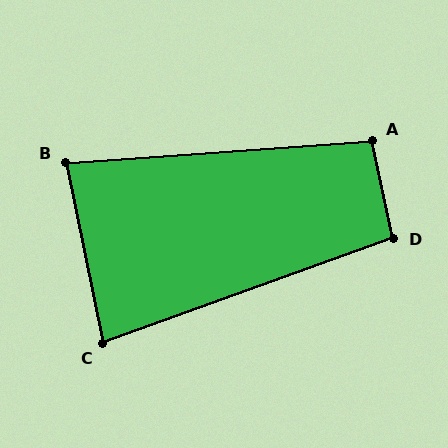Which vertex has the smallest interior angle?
C, at approximately 82 degrees.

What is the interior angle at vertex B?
Approximately 82 degrees (acute).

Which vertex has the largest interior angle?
A, at approximately 98 degrees.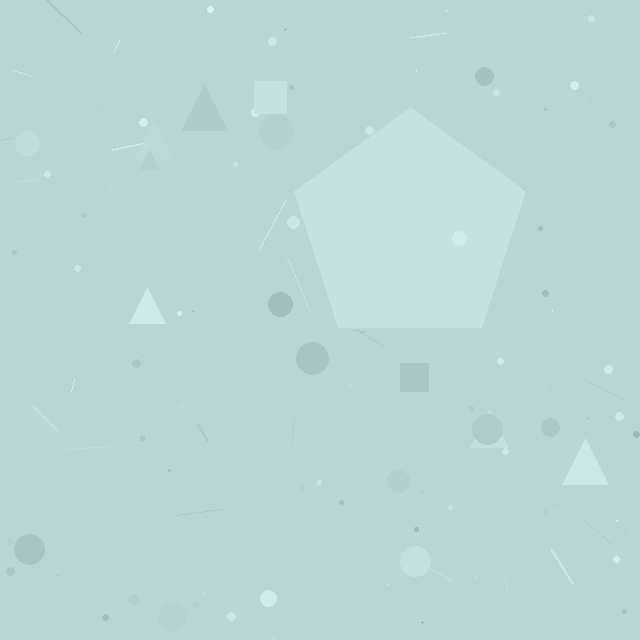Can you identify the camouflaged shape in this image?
The camouflaged shape is a pentagon.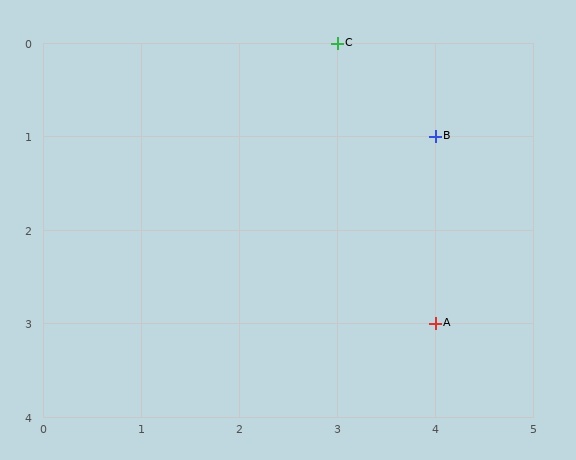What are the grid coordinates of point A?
Point A is at grid coordinates (4, 3).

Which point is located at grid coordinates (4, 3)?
Point A is at (4, 3).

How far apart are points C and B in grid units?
Points C and B are 1 column and 1 row apart (about 1.4 grid units diagonally).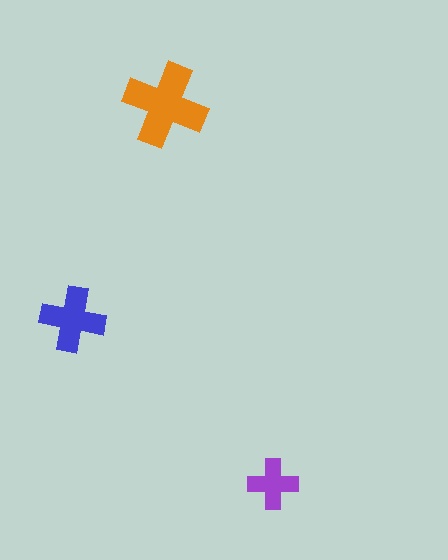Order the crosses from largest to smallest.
the orange one, the blue one, the purple one.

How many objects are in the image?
There are 3 objects in the image.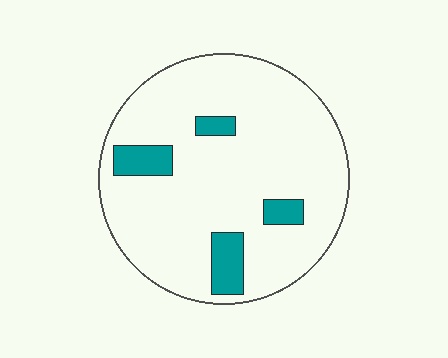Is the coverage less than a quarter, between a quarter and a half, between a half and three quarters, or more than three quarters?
Less than a quarter.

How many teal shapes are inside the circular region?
4.